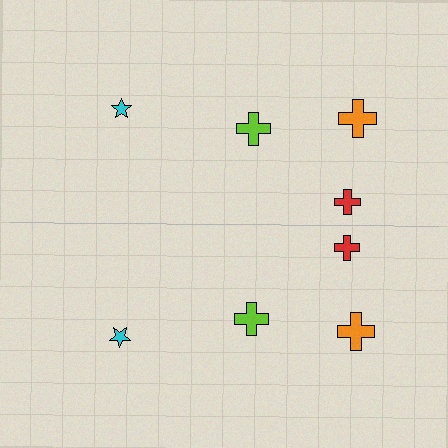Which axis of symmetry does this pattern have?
The pattern has a horizontal axis of symmetry running through the center of the image.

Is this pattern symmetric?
Yes, this pattern has bilateral (reflection) symmetry.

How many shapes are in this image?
There are 8 shapes in this image.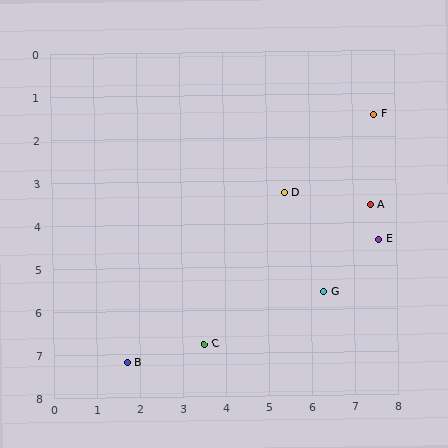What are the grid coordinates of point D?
Point D is at approximately (5.4, 3.3).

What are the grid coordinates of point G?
Point G is at approximately (6.3, 5.6).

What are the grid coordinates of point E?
Point E is at approximately (7.6, 4.4).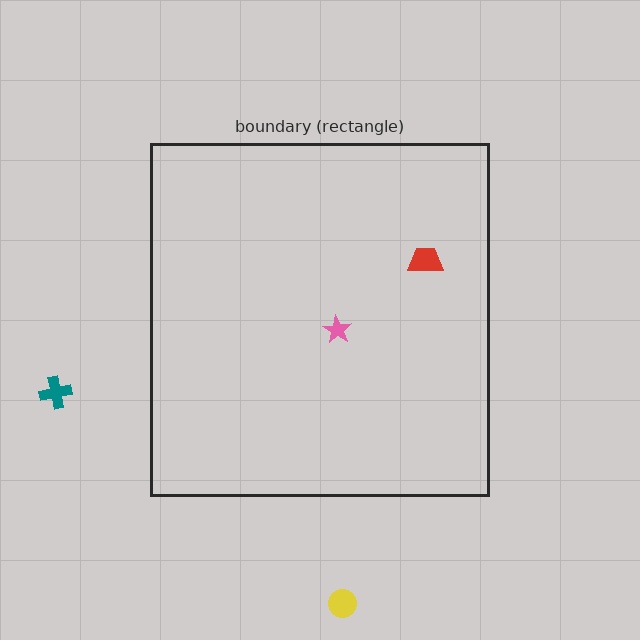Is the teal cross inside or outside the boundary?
Outside.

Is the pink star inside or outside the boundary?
Inside.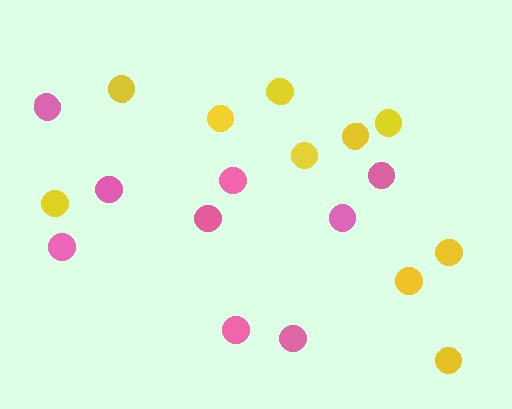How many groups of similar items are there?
There are 2 groups: one group of pink circles (9) and one group of yellow circles (10).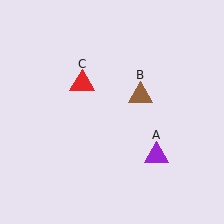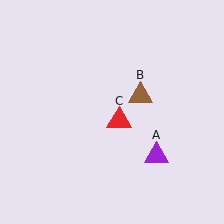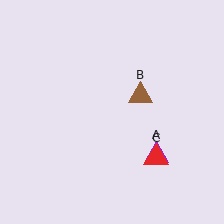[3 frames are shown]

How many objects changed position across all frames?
1 object changed position: red triangle (object C).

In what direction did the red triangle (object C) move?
The red triangle (object C) moved down and to the right.